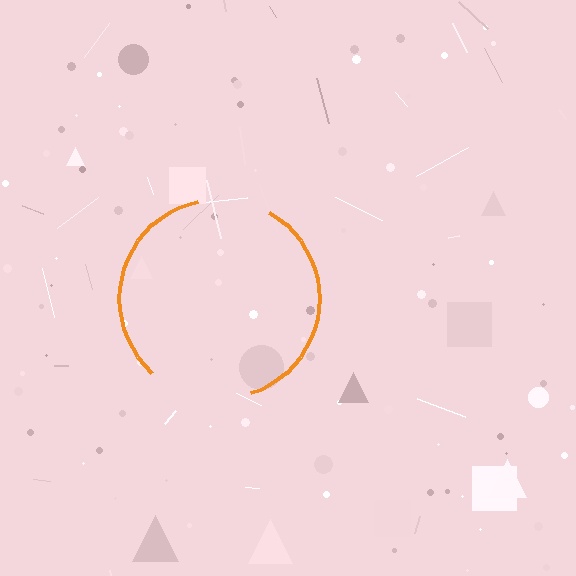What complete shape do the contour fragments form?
The contour fragments form a circle.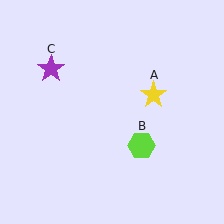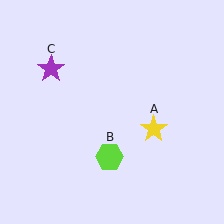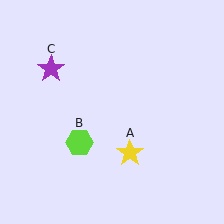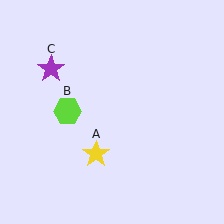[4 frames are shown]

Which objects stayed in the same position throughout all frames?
Purple star (object C) remained stationary.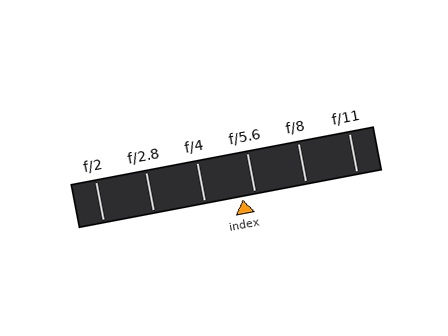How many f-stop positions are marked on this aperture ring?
There are 6 f-stop positions marked.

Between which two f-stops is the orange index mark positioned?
The index mark is between f/4 and f/5.6.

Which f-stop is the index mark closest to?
The index mark is closest to f/5.6.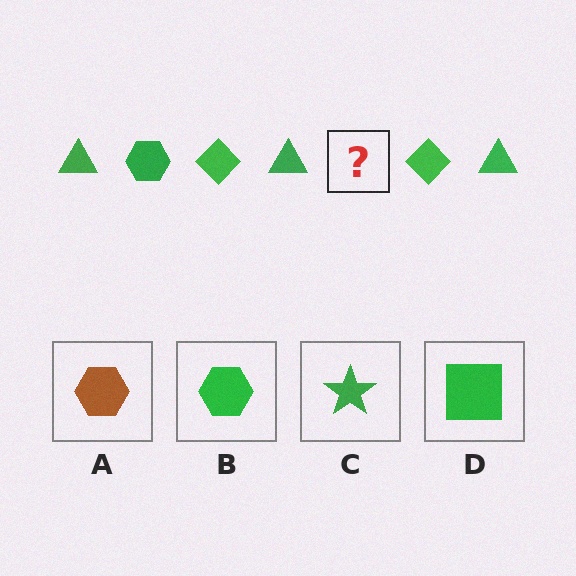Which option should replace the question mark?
Option B.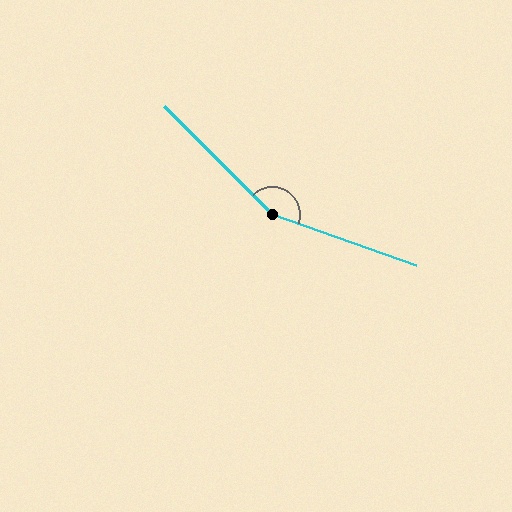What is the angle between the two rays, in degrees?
Approximately 154 degrees.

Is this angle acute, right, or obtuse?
It is obtuse.